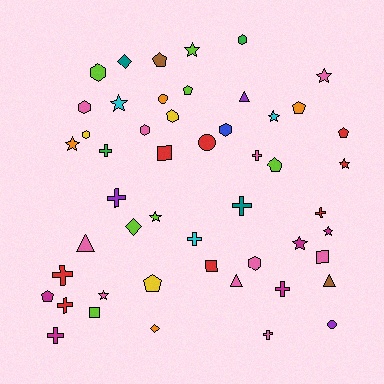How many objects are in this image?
There are 50 objects.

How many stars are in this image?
There are 10 stars.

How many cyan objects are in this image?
There are 3 cyan objects.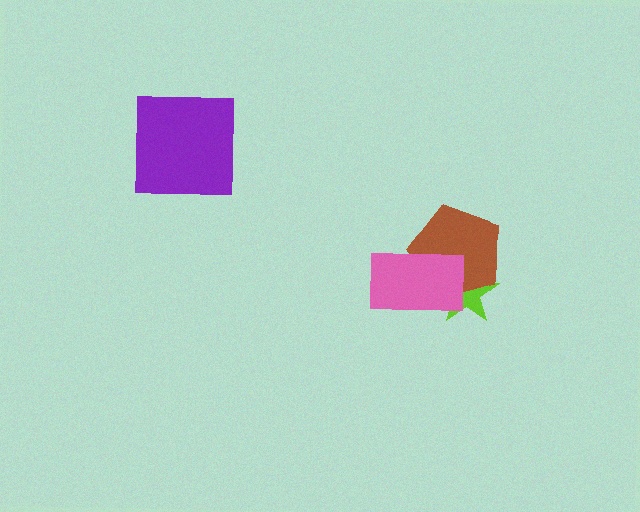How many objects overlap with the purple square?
0 objects overlap with the purple square.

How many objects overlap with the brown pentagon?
2 objects overlap with the brown pentagon.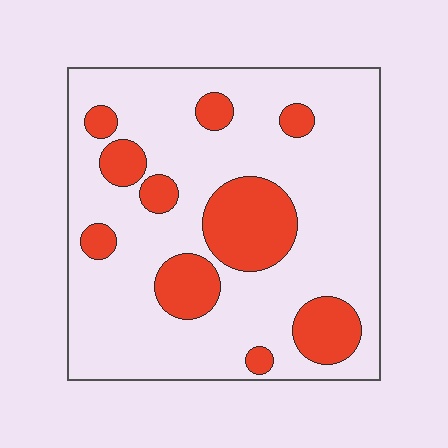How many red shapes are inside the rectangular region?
10.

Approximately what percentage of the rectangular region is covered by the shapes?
Approximately 25%.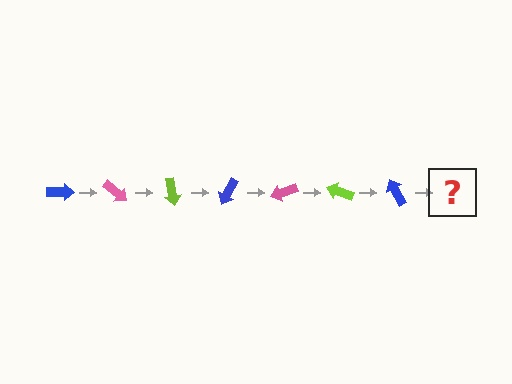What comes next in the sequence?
The next element should be a pink arrow, rotated 280 degrees from the start.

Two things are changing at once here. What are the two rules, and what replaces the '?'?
The two rules are that it rotates 40 degrees each step and the color cycles through blue, pink, and lime. The '?' should be a pink arrow, rotated 280 degrees from the start.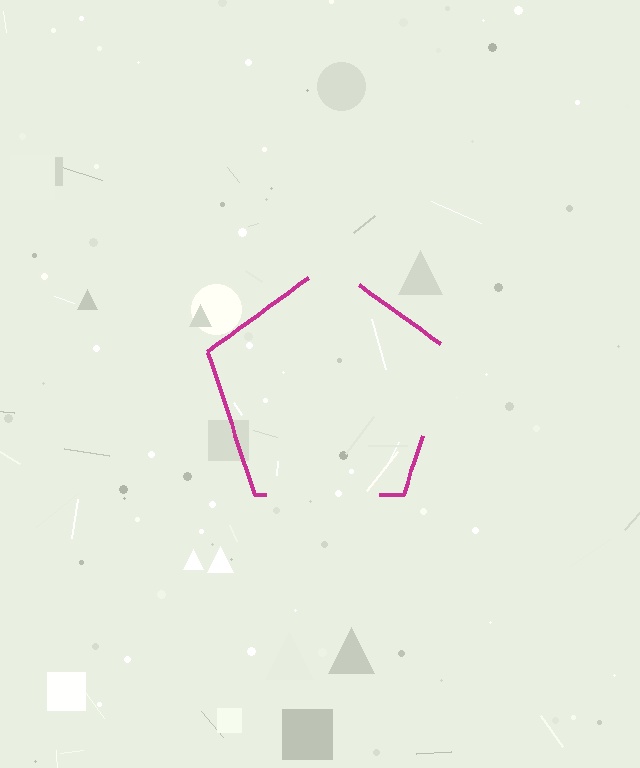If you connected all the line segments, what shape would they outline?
They would outline a pentagon.